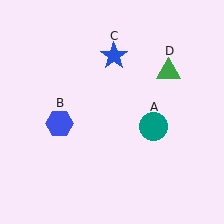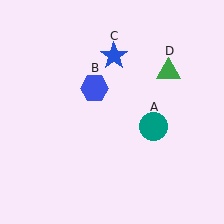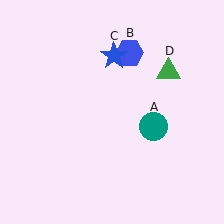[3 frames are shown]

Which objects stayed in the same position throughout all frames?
Teal circle (object A) and blue star (object C) and green triangle (object D) remained stationary.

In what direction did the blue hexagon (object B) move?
The blue hexagon (object B) moved up and to the right.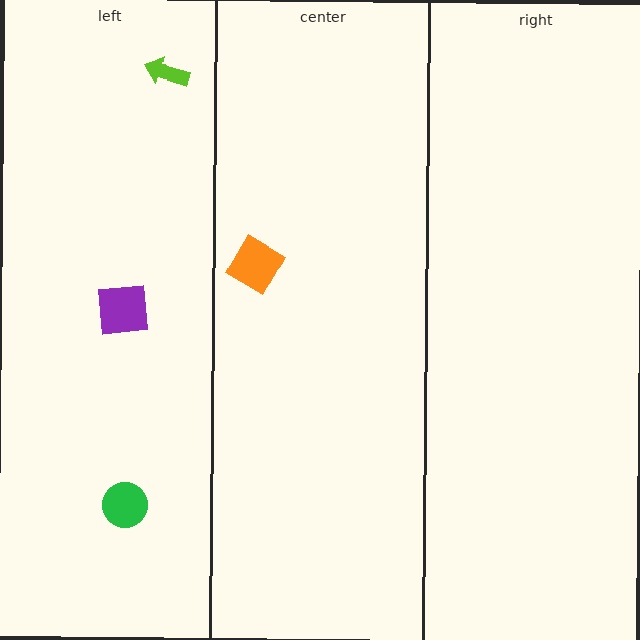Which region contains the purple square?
The left region.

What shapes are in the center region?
The orange diamond.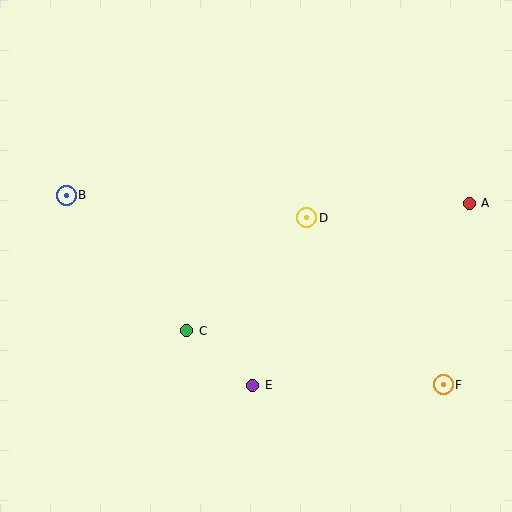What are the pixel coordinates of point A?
Point A is at (469, 203).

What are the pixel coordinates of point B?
Point B is at (66, 195).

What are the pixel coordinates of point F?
Point F is at (443, 385).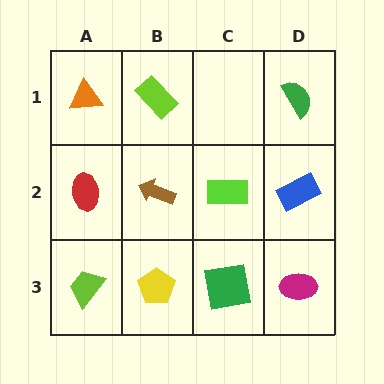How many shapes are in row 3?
4 shapes.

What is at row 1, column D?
A green semicircle.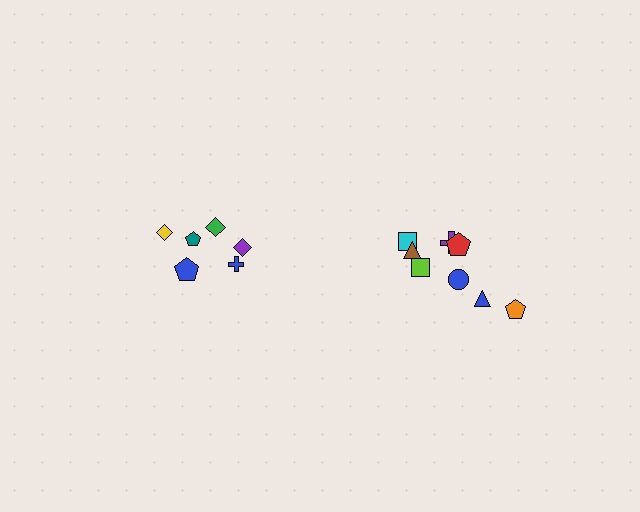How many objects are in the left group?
There are 6 objects.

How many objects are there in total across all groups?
There are 14 objects.